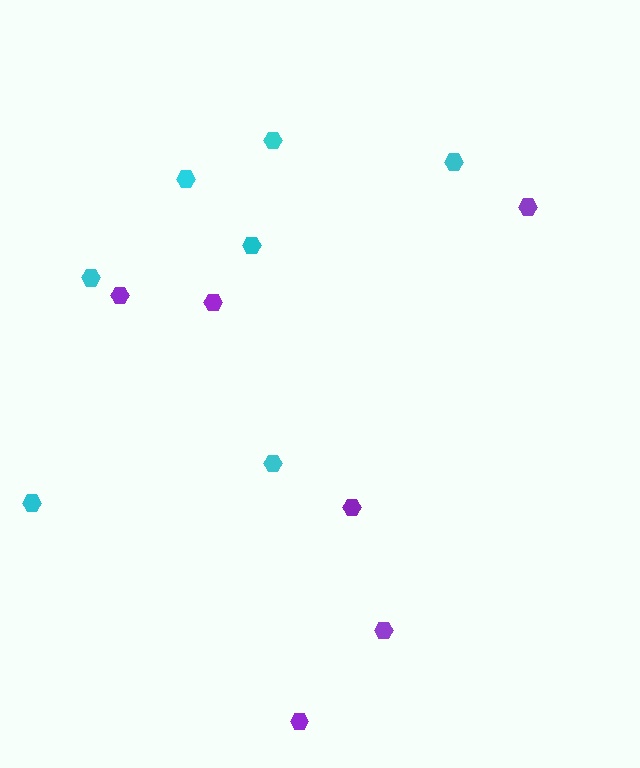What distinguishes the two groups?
There are 2 groups: one group of purple hexagons (6) and one group of cyan hexagons (7).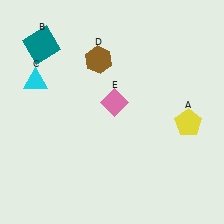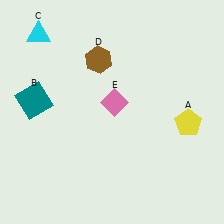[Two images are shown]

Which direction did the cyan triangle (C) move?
The cyan triangle (C) moved up.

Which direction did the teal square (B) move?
The teal square (B) moved down.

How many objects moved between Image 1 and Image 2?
2 objects moved between the two images.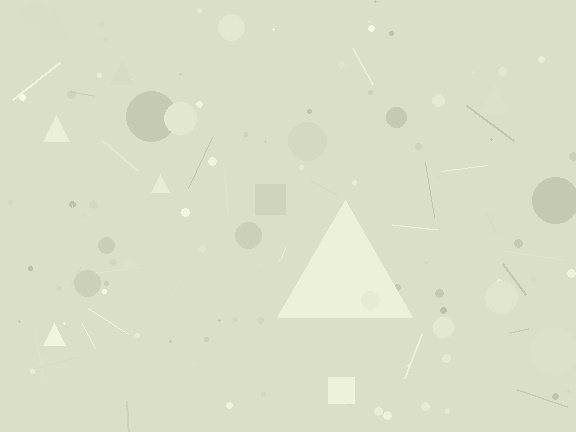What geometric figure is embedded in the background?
A triangle is embedded in the background.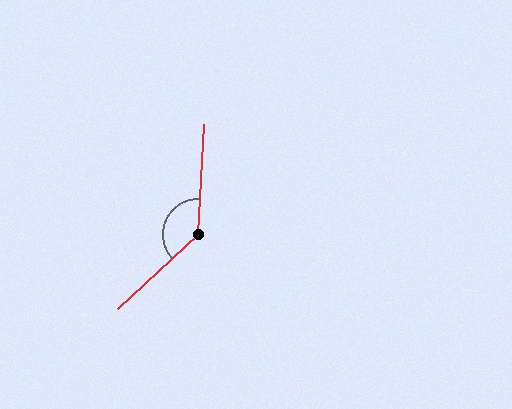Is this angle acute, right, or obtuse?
It is obtuse.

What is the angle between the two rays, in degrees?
Approximately 136 degrees.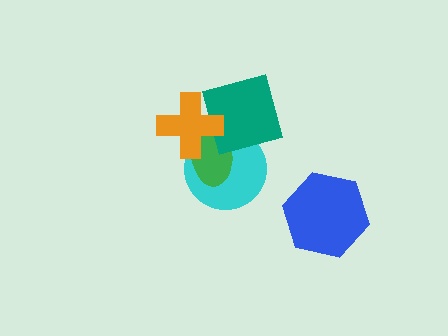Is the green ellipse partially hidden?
Yes, it is partially covered by another shape.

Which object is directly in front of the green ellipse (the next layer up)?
The teal diamond is directly in front of the green ellipse.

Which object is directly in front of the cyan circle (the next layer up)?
The green ellipse is directly in front of the cyan circle.